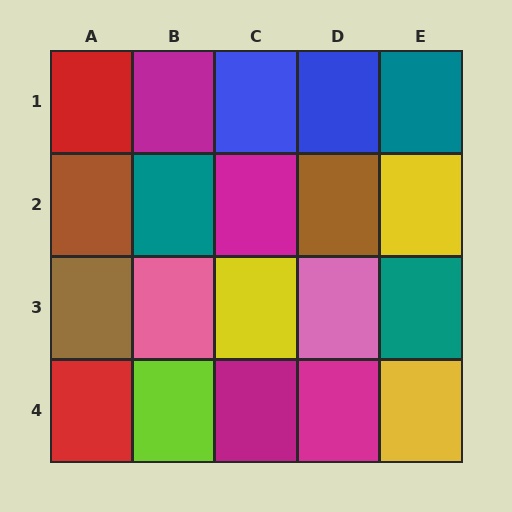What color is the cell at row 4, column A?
Red.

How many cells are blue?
2 cells are blue.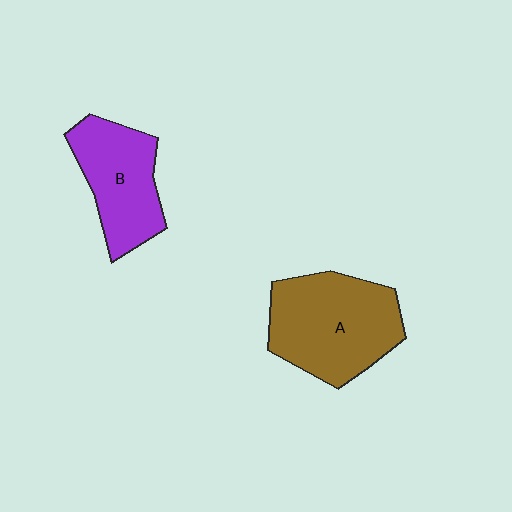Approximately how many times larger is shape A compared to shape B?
Approximately 1.3 times.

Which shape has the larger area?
Shape A (brown).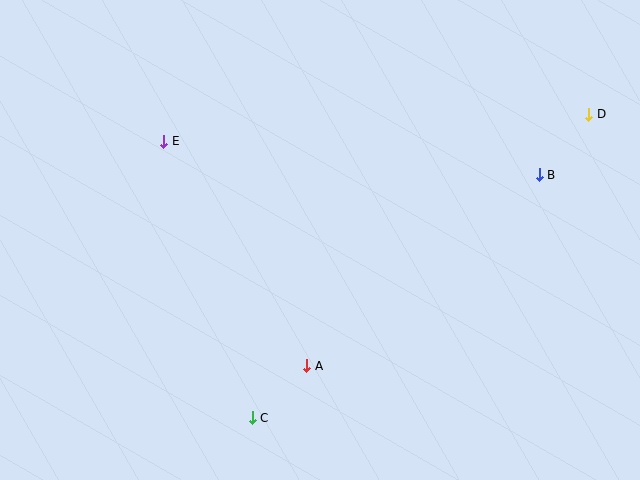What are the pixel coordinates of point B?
Point B is at (539, 175).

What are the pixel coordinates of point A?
Point A is at (307, 366).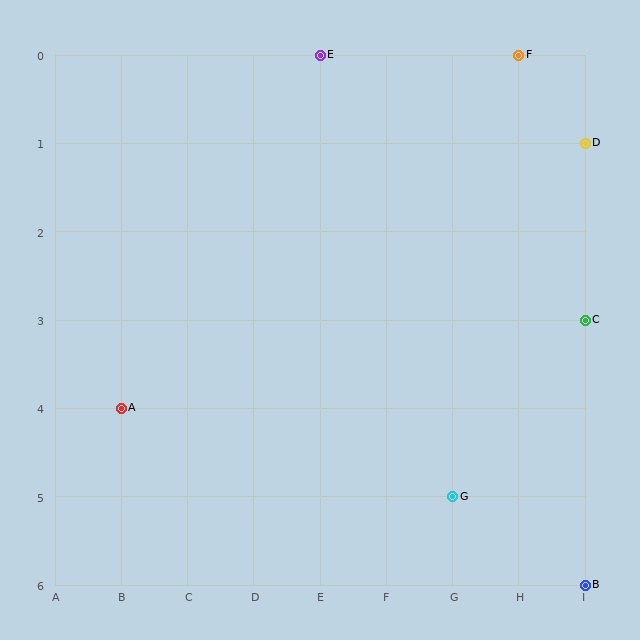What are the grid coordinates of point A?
Point A is at grid coordinates (B, 4).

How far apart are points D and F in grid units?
Points D and F are 1 column and 1 row apart (about 1.4 grid units diagonally).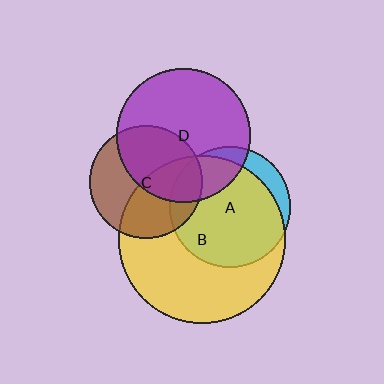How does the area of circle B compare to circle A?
Approximately 1.9 times.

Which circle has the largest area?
Circle B (yellow).